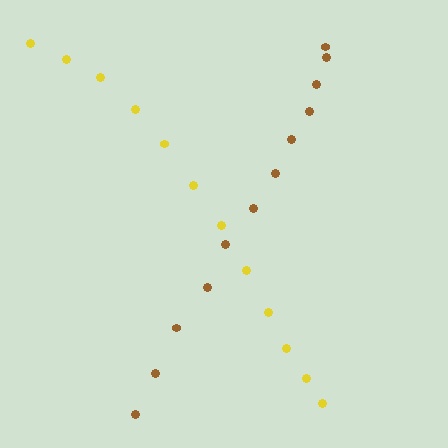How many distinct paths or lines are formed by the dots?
There are 2 distinct paths.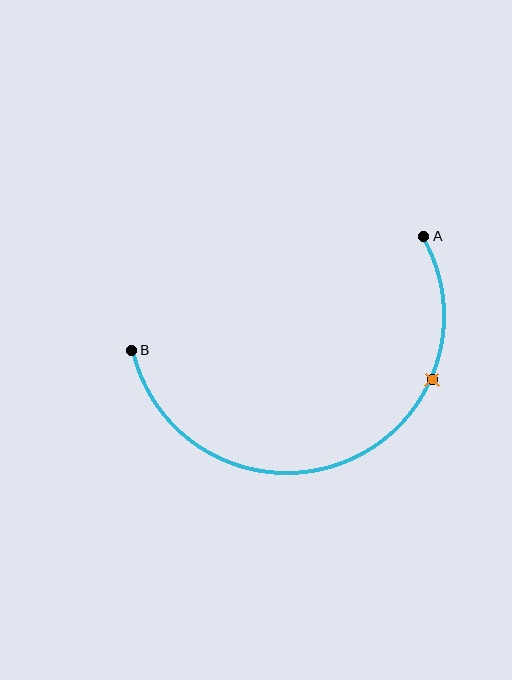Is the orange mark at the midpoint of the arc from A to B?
No. The orange mark lies on the arc but is closer to endpoint A. The arc midpoint would be at the point on the curve equidistant along the arc from both A and B.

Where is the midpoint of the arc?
The arc midpoint is the point on the curve farthest from the straight line joining A and B. It sits below that line.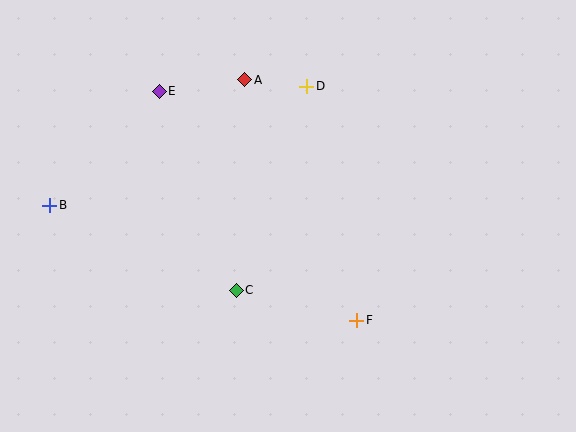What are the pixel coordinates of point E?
Point E is at (159, 91).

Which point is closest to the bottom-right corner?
Point F is closest to the bottom-right corner.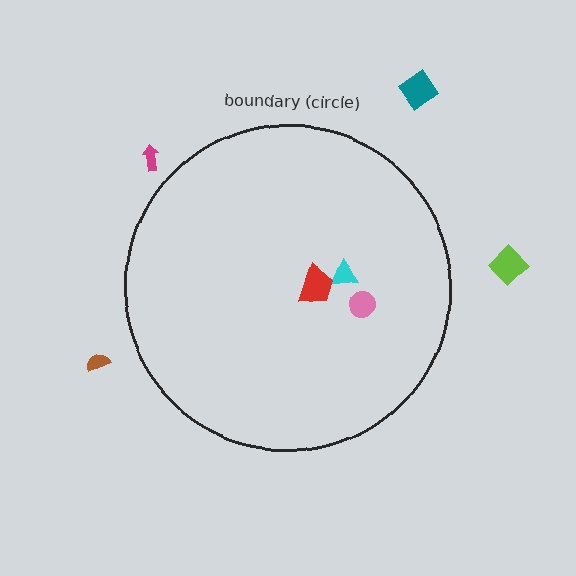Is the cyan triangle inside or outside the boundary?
Inside.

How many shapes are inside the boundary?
3 inside, 4 outside.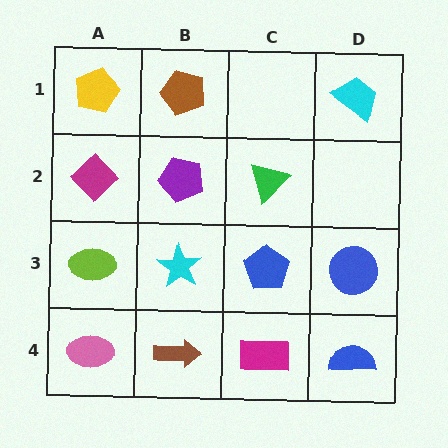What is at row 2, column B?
A purple pentagon.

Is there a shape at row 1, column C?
No, that cell is empty.